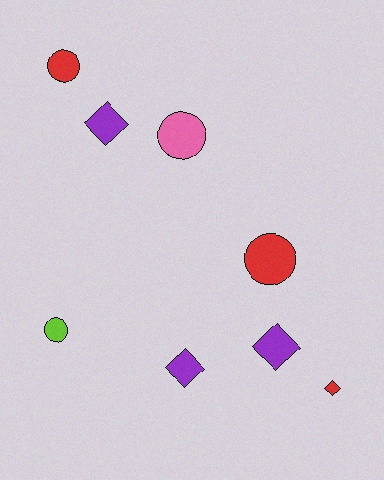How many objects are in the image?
There are 8 objects.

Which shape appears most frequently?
Diamond, with 4 objects.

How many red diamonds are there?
There is 1 red diamond.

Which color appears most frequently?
Purple, with 3 objects.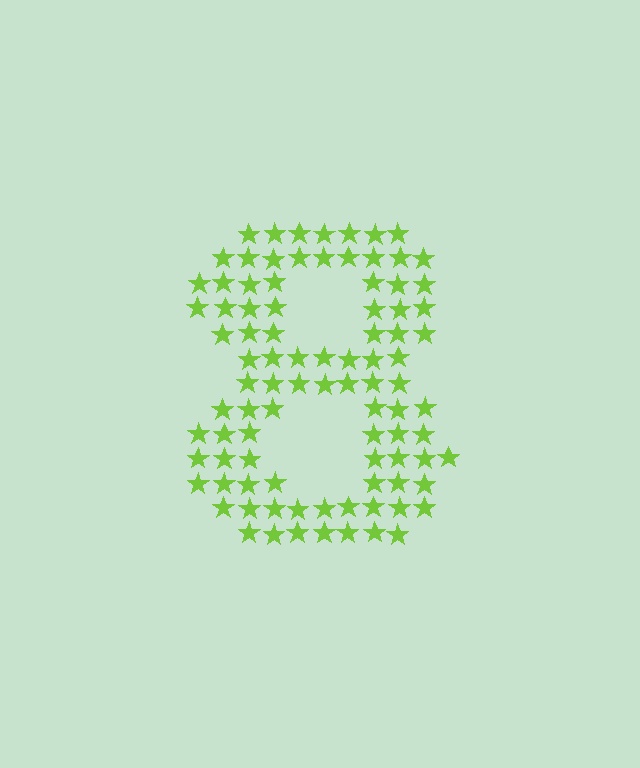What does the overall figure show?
The overall figure shows the digit 8.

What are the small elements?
The small elements are stars.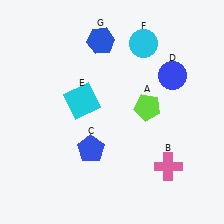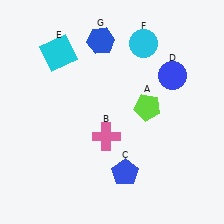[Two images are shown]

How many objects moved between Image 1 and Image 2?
3 objects moved between the two images.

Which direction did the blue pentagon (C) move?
The blue pentagon (C) moved right.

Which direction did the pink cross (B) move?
The pink cross (B) moved left.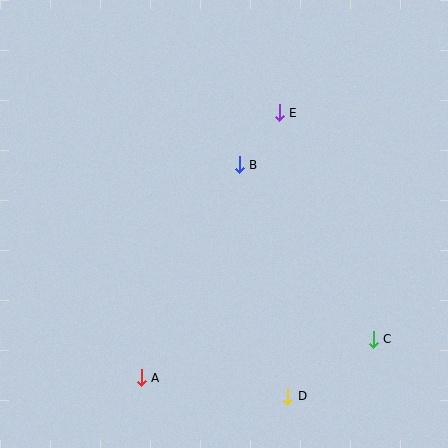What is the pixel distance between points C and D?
The distance between C and D is 103 pixels.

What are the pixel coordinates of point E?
Point E is at (279, 113).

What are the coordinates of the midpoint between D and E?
The midpoint between D and E is at (283, 254).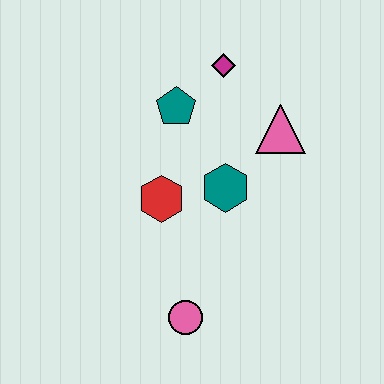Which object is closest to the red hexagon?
The teal hexagon is closest to the red hexagon.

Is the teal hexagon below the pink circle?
No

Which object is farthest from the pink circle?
The magenta diamond is farthest from the pink circle.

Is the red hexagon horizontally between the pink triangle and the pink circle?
No